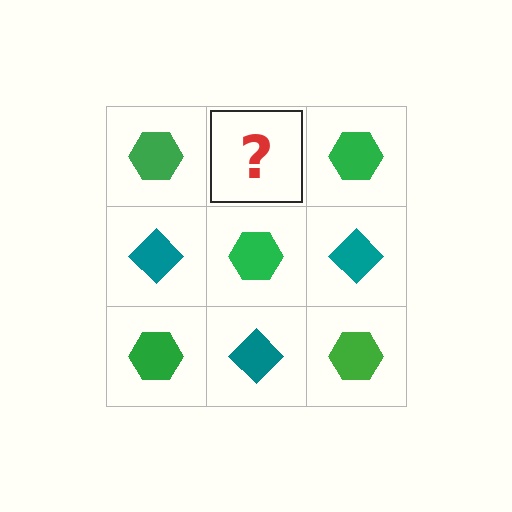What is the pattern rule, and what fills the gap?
The rule is that it alternates green hexagon and teal diamond in a checkerboard pattern. The gap should be filled with a teal diamond.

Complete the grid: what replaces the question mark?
The question mark should be replaced with a teal diamond.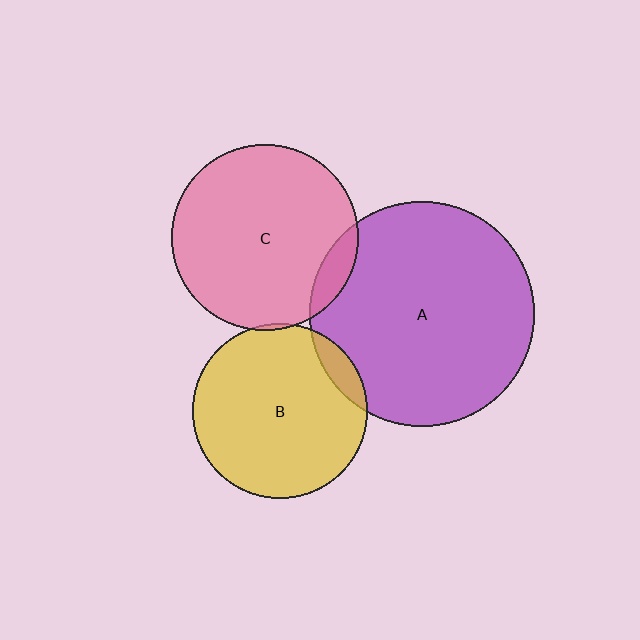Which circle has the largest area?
Circle A (purple).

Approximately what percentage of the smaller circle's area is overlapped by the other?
Approximately 10%.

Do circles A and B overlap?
Yes.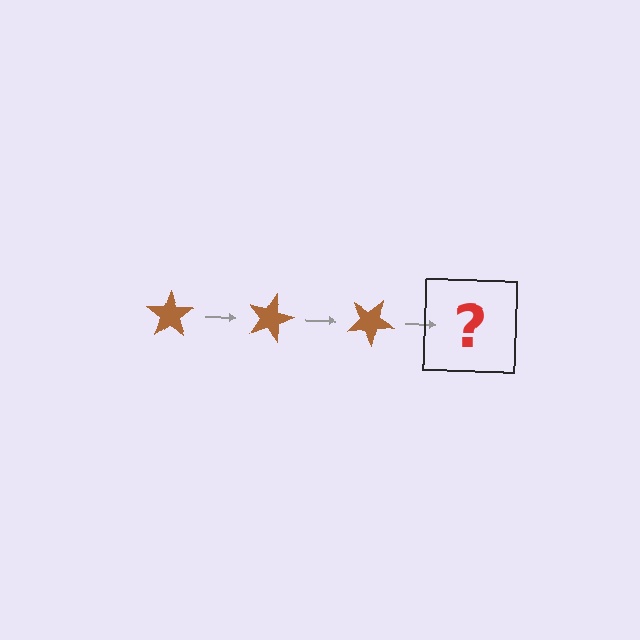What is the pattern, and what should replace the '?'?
The pattern is that the star rotates 15 degrees each step. The '?' should be a brown star rotated 45 degrees.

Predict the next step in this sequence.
The next step is a brown star rotated 45 degrees.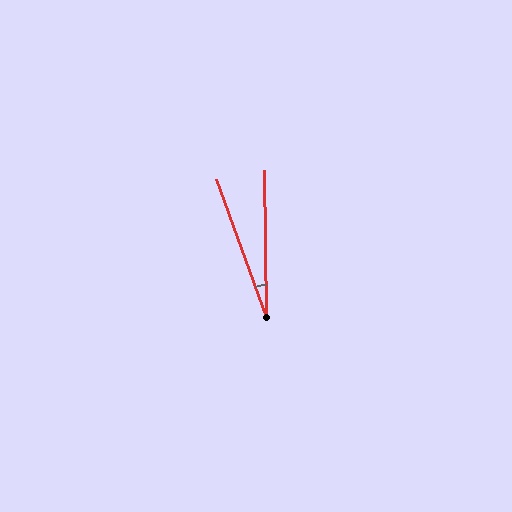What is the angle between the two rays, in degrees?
Approximately 19 degrees.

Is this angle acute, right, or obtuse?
It is acute.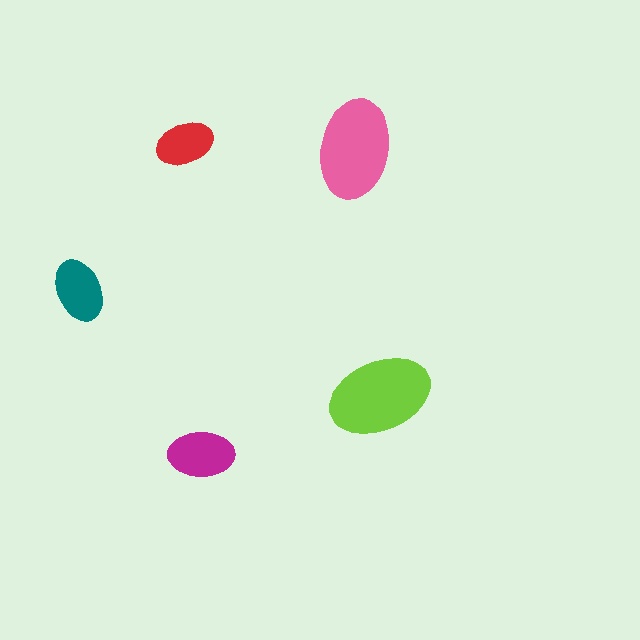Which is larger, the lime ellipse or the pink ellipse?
The lime one.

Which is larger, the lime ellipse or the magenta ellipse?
The lime one.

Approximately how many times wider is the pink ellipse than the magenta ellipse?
About 1.5 times wider.